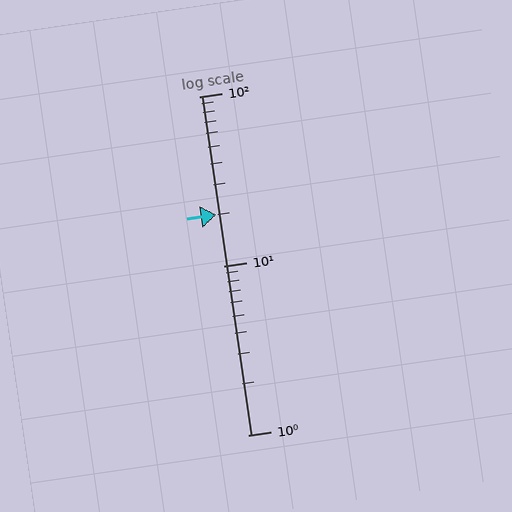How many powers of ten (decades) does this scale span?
The scale spans 2 decades, from 1 to 100.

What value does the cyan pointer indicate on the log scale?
The pointer indicates approximately 20.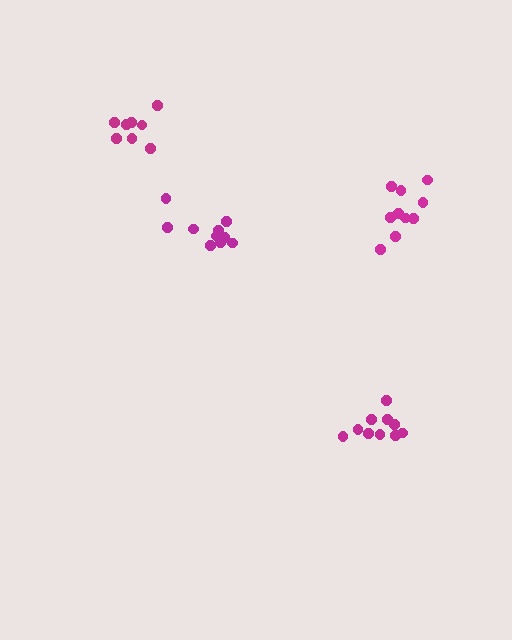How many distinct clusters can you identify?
There are 4 distinct clusters.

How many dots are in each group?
Group 1: 8 dots, Group 2: 10 dots, Group 3: 11 dots, Group 4: 10 dots (39 total).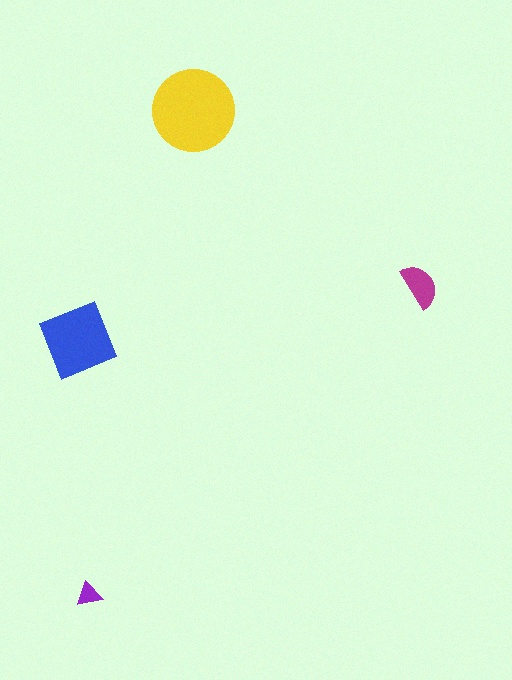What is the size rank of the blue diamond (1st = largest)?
2nd.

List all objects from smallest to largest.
The purple triangle, the magenta semicircle, the blue diamond, the yellow circle.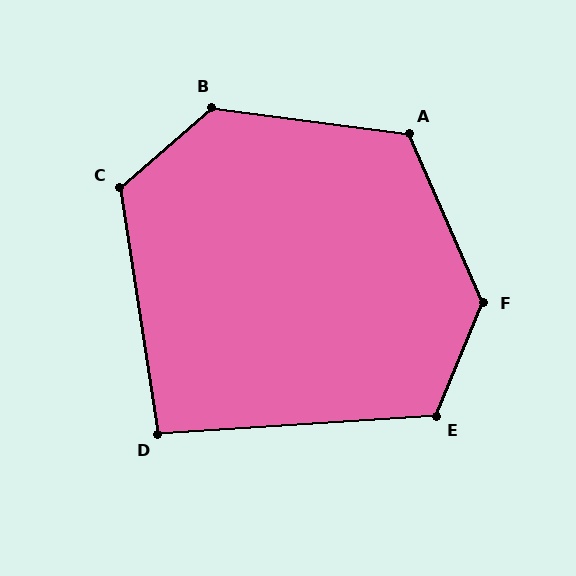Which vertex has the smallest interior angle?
D, at approximately 95 degrees.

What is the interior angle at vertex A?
Approximately 121 degrees (obtuse).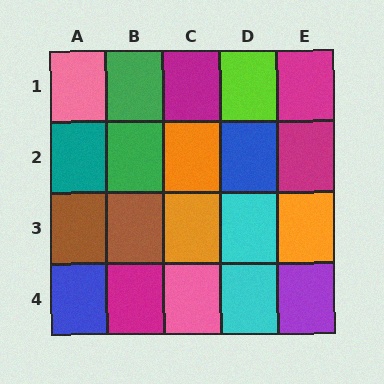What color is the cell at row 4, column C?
Pink.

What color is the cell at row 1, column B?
Green.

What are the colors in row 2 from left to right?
Teal, green, orange, blue, magenta.